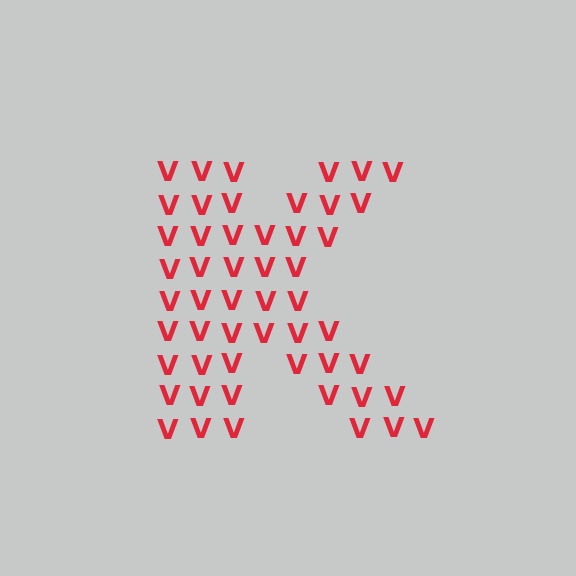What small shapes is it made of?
It is made of small letter V's.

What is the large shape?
The large shape is the letter K.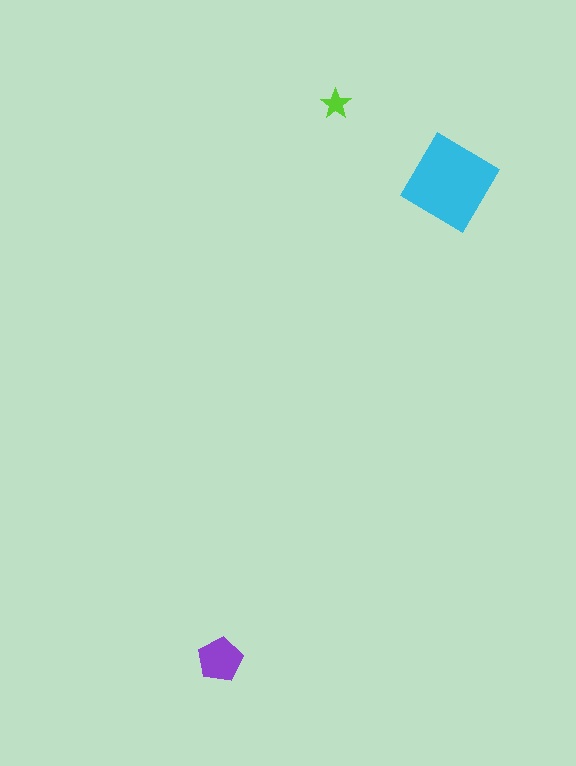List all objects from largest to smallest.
The cyan diamond, the purple pentagon, the lime star.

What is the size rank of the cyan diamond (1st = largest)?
1st.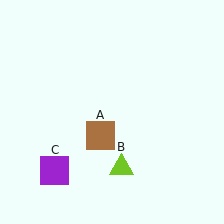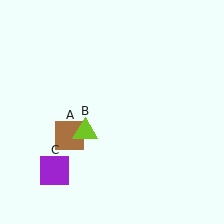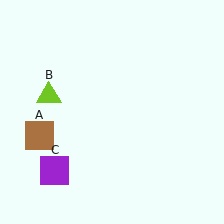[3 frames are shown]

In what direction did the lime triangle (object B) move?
The lime triangle (object B) moved up and to the left.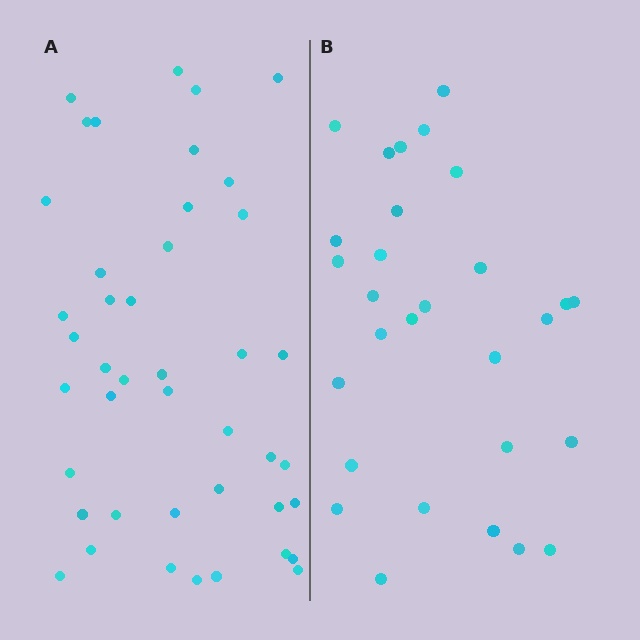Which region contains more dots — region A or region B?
Region A (the left region) has more dots.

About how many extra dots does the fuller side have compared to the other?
Region A has approximately 15 more dots than region B.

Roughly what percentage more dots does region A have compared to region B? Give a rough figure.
About 50% more.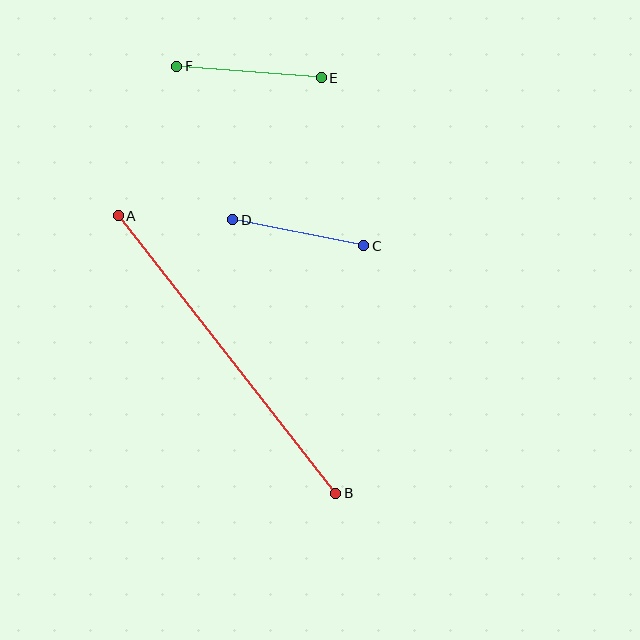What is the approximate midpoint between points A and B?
The midpoint is at approximately (227, 354) pixels.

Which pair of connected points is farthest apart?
Points A and B are farthest apart.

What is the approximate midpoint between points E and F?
The midpoint is at approximately (249, 72) pixels.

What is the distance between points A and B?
The distance is approximately 353 pixels.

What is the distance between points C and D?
The distance is approximately 134 pixels.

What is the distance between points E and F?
The distance is approximately 145 pixels.